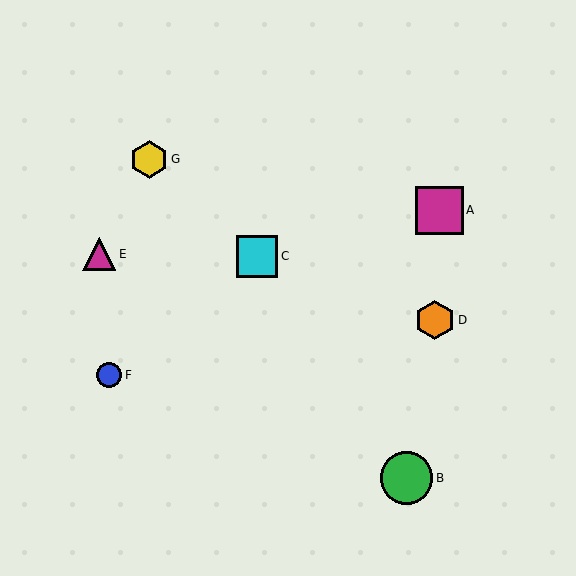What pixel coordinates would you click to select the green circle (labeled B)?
Click at (407, 478) to select the green circle B.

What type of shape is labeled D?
Shape D is an orange hexagon.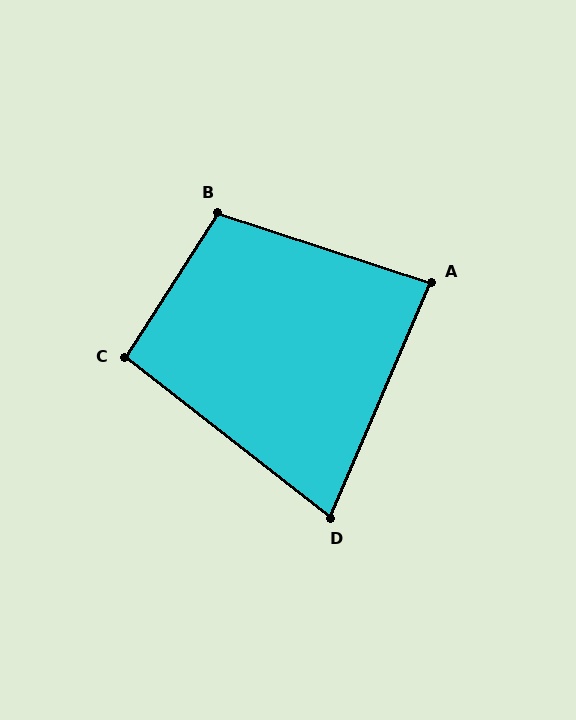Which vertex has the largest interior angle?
B, at approximately 105 degrees.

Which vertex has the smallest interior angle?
D, at approximately 75 degrees.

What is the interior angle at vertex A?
Approximately 85 degrees (acute).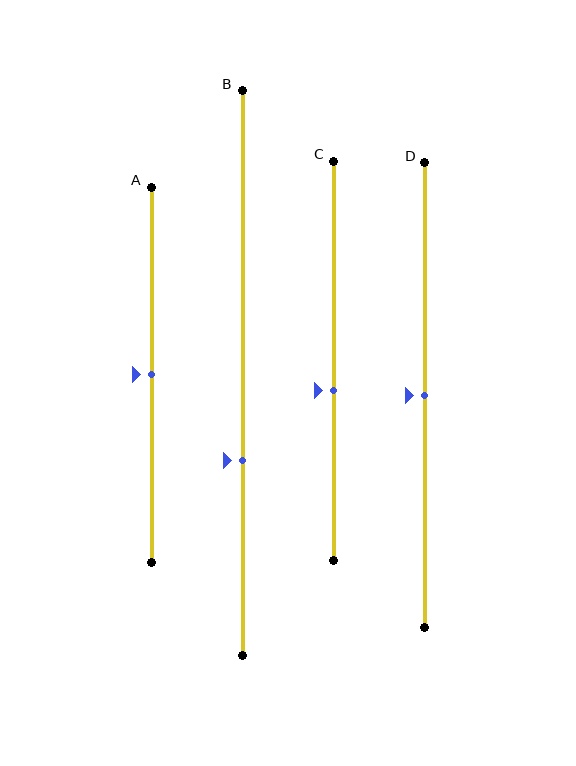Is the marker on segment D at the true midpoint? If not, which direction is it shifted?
Yes, the marker on segment D is at the true midpoint.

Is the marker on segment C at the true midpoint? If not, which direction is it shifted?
No, the marker on segment C is shifted downward by about 7% of the segment length.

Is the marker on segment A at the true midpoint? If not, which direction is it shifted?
Yes, the marker on segment A is at the true midpoint.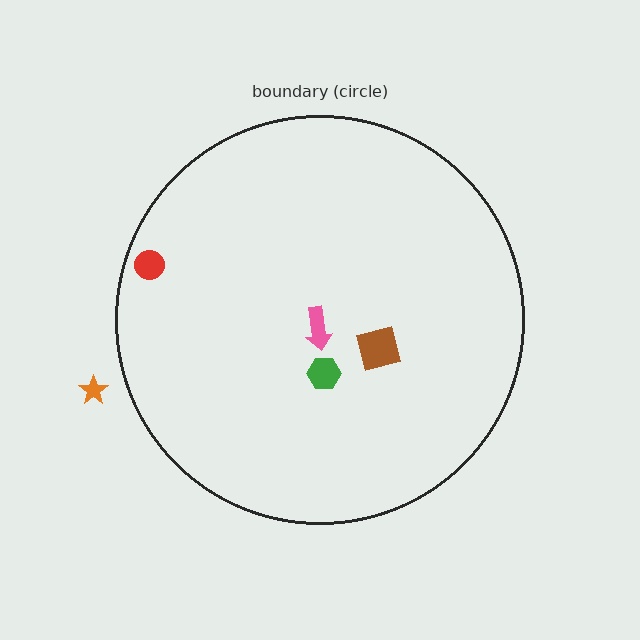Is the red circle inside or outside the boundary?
Inside.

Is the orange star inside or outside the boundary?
Outside.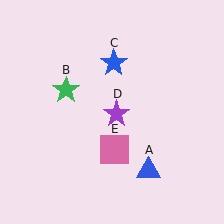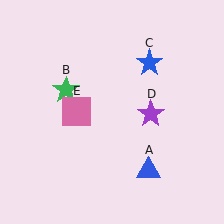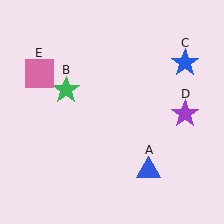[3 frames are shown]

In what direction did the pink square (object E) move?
The pink square (object E) moved up and to the left.